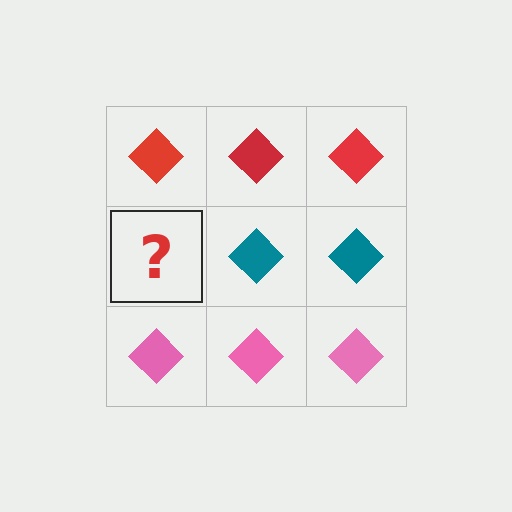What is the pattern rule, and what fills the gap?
The rule is that each row has a consistent color. The gap should be filled with a teal diamond.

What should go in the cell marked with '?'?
The missing cell should contain a teal diamond.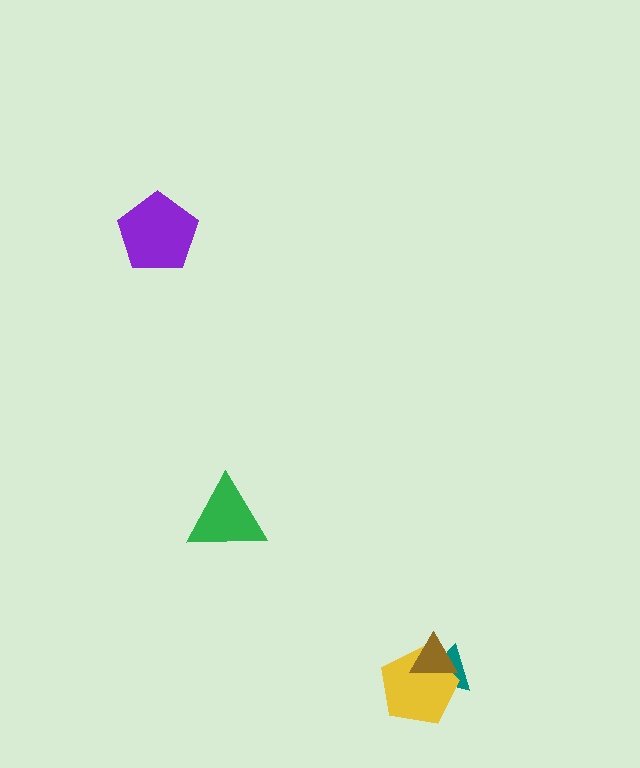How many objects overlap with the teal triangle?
2 objects overlap with the teal triangle.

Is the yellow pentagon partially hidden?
Yes, it is partially covered by another shape.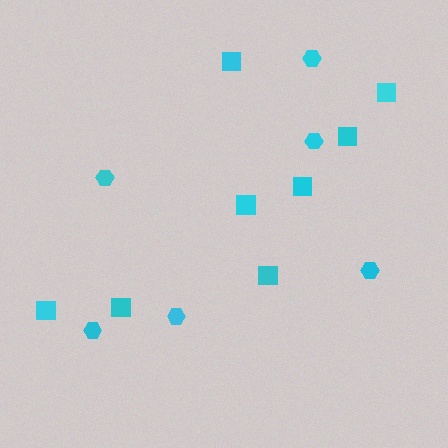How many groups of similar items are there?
There are 2 groups: one group of squares (8) and one group of hexagons (6).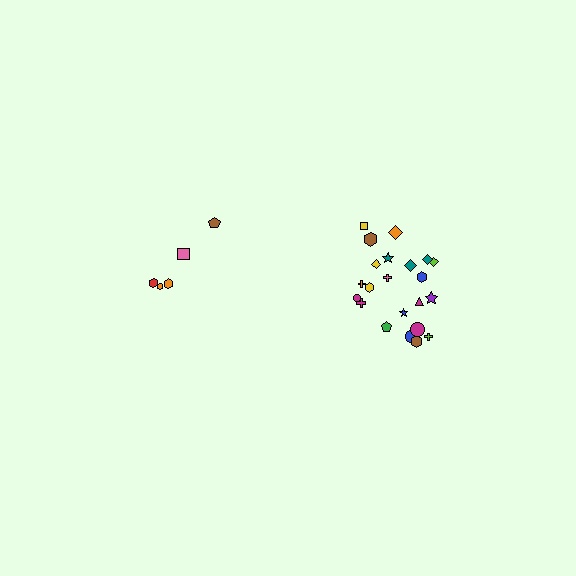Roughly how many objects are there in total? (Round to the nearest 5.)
Roughly 25 objects in total.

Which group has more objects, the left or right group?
The right group.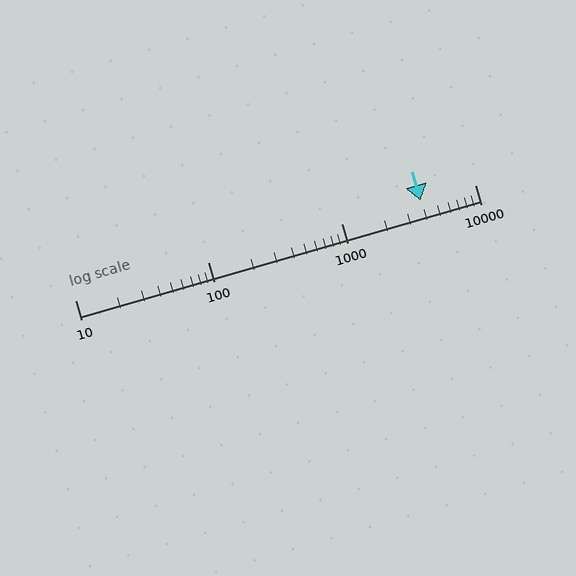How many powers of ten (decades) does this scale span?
The scale spans 3 decades, from 10 to 10000.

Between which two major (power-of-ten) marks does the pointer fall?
The pointer is between 1000 and 10000.